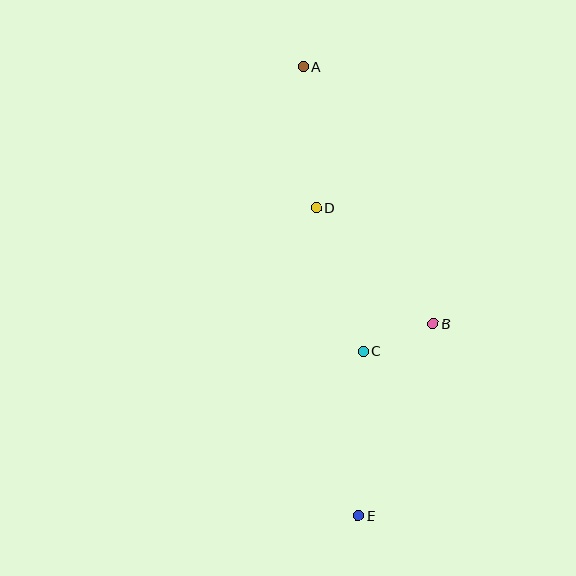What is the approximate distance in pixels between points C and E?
The distance between C and E is approximately 164 pixels.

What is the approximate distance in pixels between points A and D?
The distance between A and D is approximately 141 pixels.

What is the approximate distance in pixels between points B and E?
The distance between B and E is approximately 206 pixels.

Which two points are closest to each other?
Points B and C are closest to each other.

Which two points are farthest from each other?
Points A and E are farthest from each other.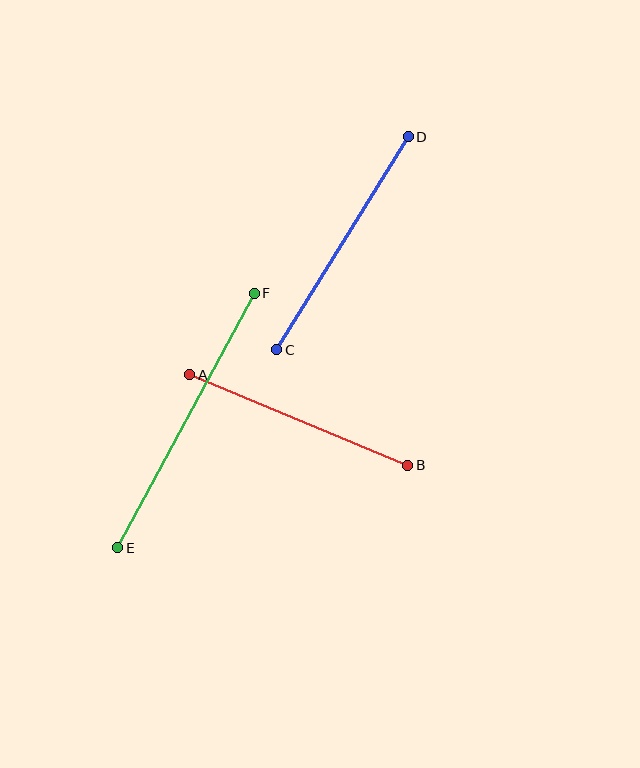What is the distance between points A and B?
The distance is approximately 236 pixels.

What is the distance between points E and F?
The distance is approximately 289 pixels.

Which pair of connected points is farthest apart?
Points E and F are farthest apart.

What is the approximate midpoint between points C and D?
The midpoint is at approximately (343, 243) pixels.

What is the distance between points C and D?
The distance is approximately 250 pixels.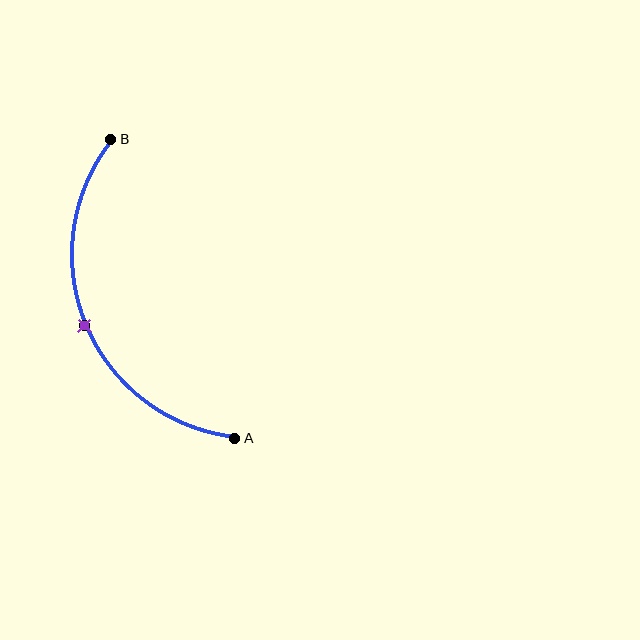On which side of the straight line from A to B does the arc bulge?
The arc bulges to the left of the straight line connecting A and B.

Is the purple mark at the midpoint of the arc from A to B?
Yes. The purple mark lies on the arc at equal arc-length from both A and B — it is the arc midpoint.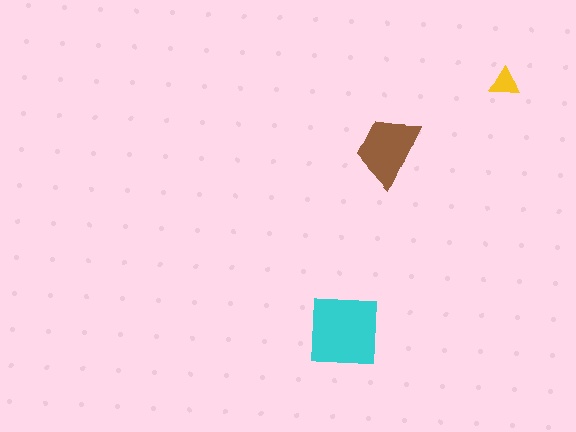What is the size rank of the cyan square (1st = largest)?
1st.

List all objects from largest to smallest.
The cyan square, the brown trapezoid, the yellow triangle.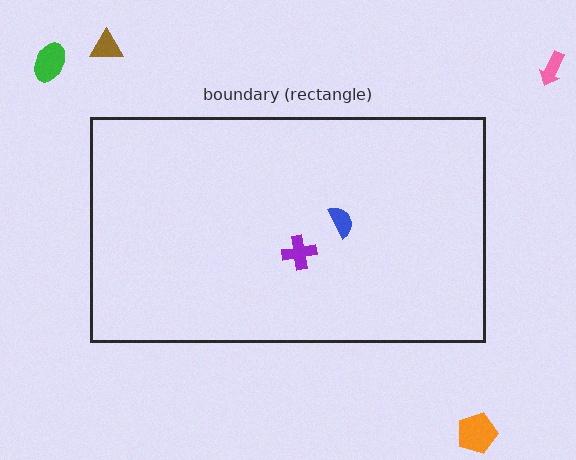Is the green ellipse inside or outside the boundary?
Outside.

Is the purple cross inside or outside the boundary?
Inside.